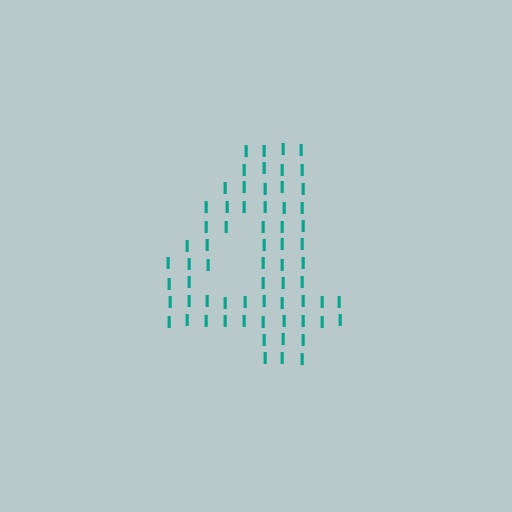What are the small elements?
The small elements are letter I's.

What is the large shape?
The large shape is the digit 4.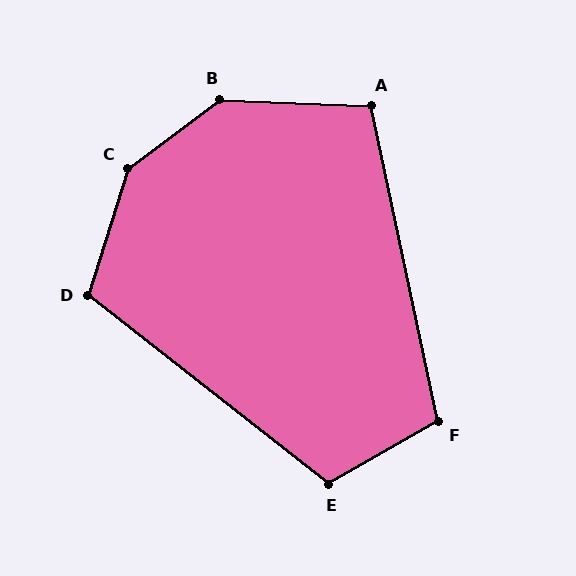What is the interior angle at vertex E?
Approximately 112 degrees (obtuse).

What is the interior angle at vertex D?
Approximately 111 degrees (obtuse).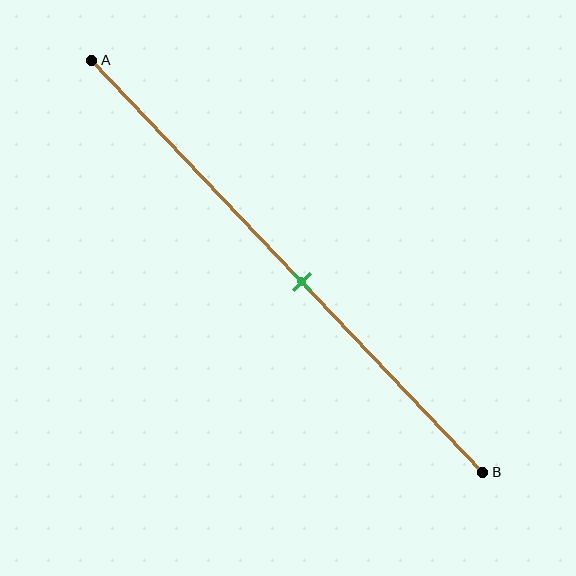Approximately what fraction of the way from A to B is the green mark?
The green mark is approximately 55% of the way from A to B.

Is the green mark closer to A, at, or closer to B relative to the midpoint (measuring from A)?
The green mark is closer to point B than the midpoint of segment AB.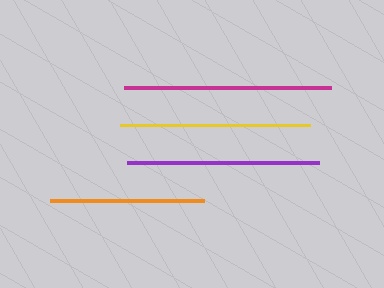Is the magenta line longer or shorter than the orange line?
The magenta line is longer than the orange line.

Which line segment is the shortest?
The orange line is the shortest at approximately 154 pixels.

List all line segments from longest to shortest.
From longest to shortest: magenta, purple, yellow, orange.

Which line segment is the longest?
The magenta line is the longest at approximately 207 pixels.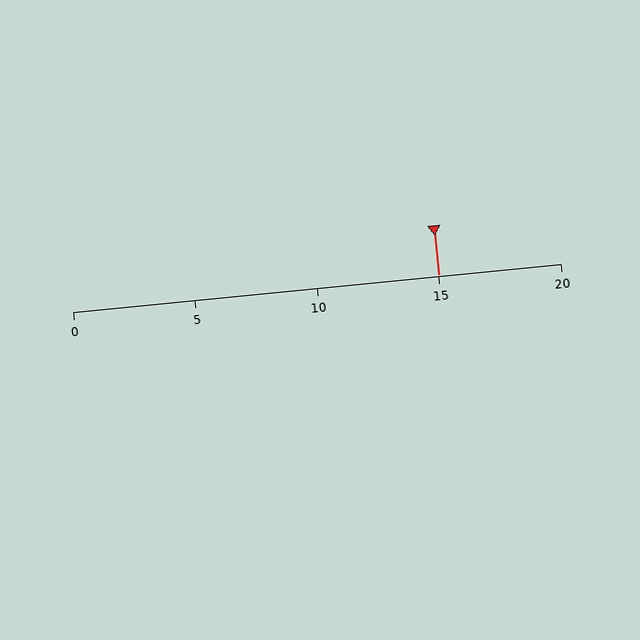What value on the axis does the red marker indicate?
The marker indicates approximately 15.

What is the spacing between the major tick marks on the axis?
The major ticks are spaced 5 apart.